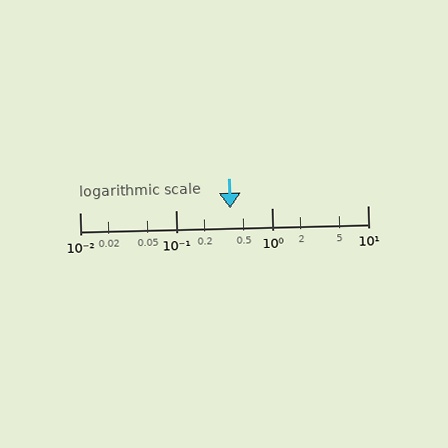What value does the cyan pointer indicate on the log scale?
The pointer indicates approximately 0.37.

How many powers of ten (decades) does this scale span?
The scale spans 3 decades, from 0.01 to 10.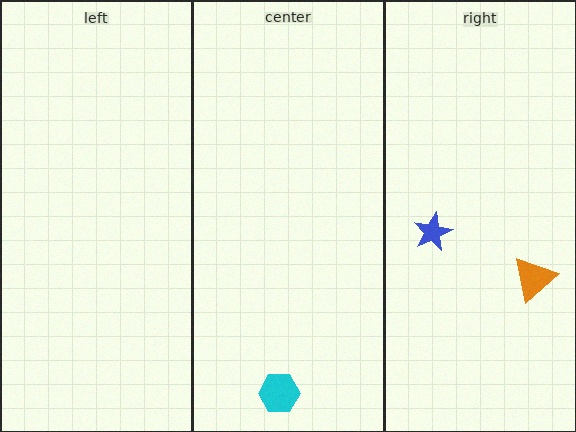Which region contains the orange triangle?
The right region.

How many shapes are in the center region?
1.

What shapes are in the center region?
The cyan hexagon.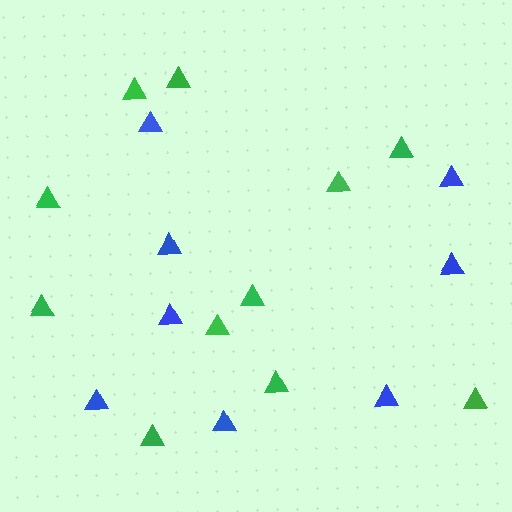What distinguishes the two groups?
There are 2 groups: one group of blue triangles (8) and one group of green triangles (11).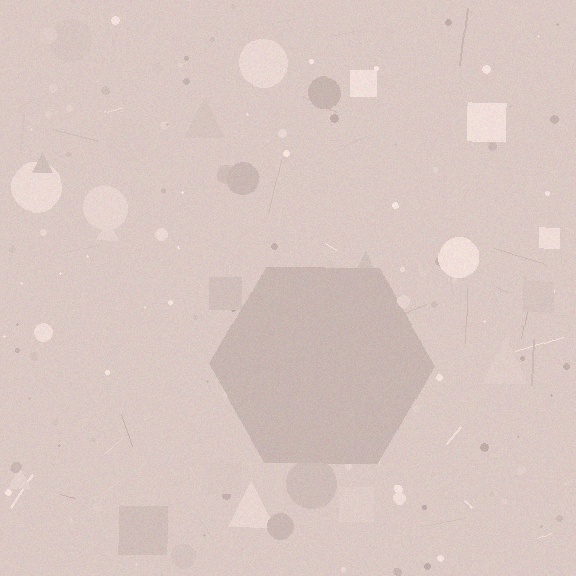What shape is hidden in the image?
A hexagon is hidden in the image.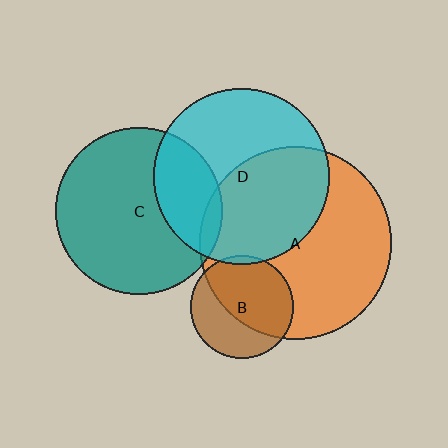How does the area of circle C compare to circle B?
Approximately 2.7 times.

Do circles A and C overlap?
Yes.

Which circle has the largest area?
Circle A (orange).